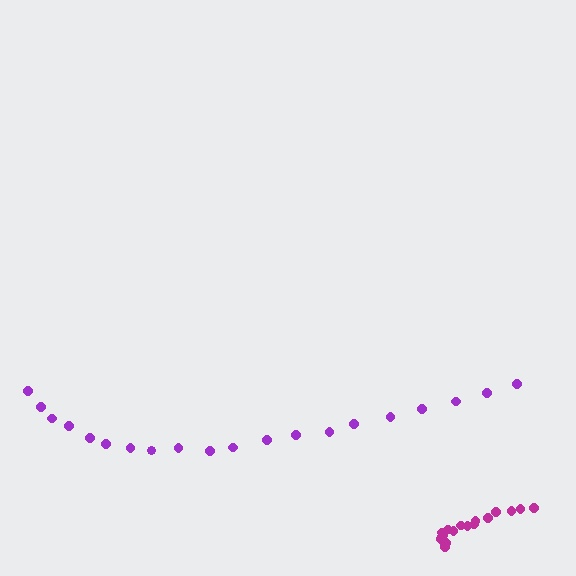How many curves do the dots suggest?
There are 2 distinct paths.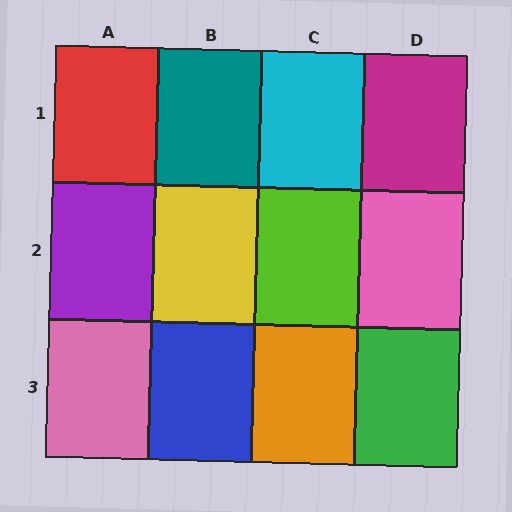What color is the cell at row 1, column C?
Cyan.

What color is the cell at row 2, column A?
Purple.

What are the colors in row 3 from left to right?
Pink, blue, orange, green.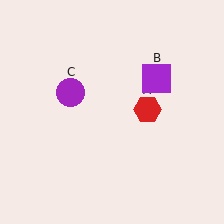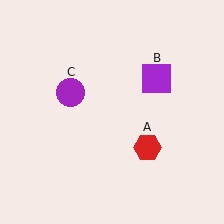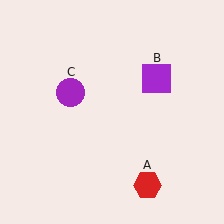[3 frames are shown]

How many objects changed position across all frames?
1 object changed position: red hexagon (object A).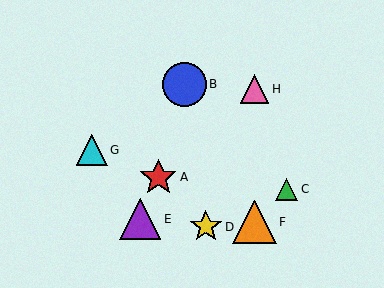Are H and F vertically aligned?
Yes, both are at x≈254.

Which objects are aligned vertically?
Objects F, H are aligned vertically.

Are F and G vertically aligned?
No, F is at x≈254 and G is at x≈92.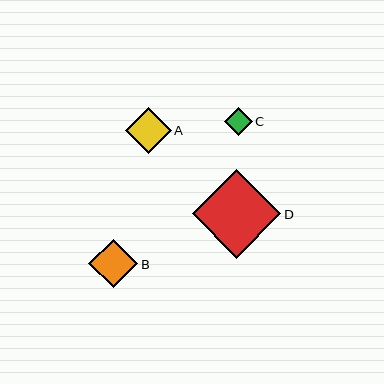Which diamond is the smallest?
Diamond C is the smallest with a size of approximately 28 pixels.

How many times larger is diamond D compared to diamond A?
Diamond D is approximately 1.9 times the size of diamond A.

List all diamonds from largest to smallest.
From largest to smallest: D, B, A, C.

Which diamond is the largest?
Diamond D is the largest with a size of approximately 88 pixels.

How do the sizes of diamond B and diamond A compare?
Diamond B and diamond A are approximately the same size.